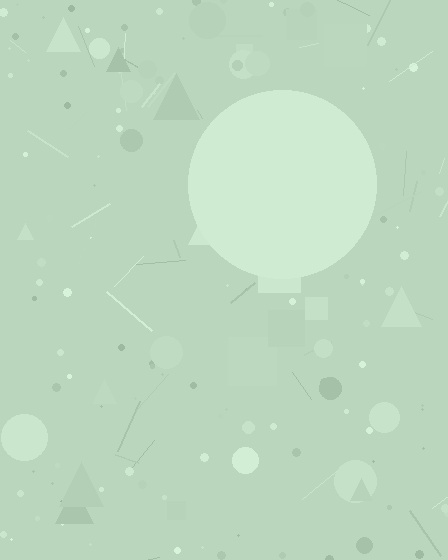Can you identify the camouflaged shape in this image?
The camouflaged shape is a circle.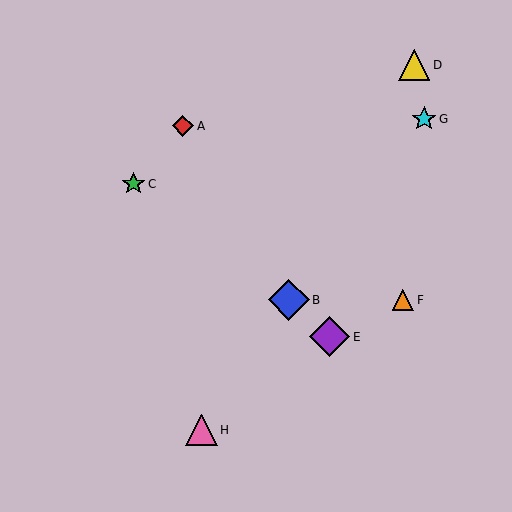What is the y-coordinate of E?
Object E is at y≈337.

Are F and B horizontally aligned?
Yes, both are at y≈300.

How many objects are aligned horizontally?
2 objects (B, F) are aligned horizontally.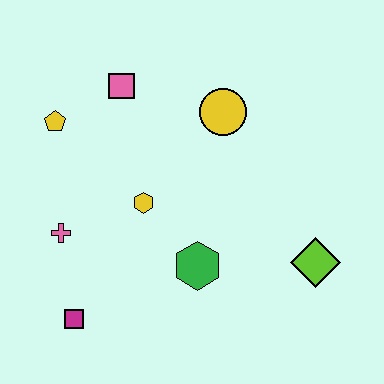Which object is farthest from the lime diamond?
The yellow pentagon is farthest from the lime diamond.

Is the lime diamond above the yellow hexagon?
No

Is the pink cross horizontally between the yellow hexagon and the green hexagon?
No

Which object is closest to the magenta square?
The pink cross is closest to the magenta square.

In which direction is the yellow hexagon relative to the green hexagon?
The yellow hexagon is above the green hexagon.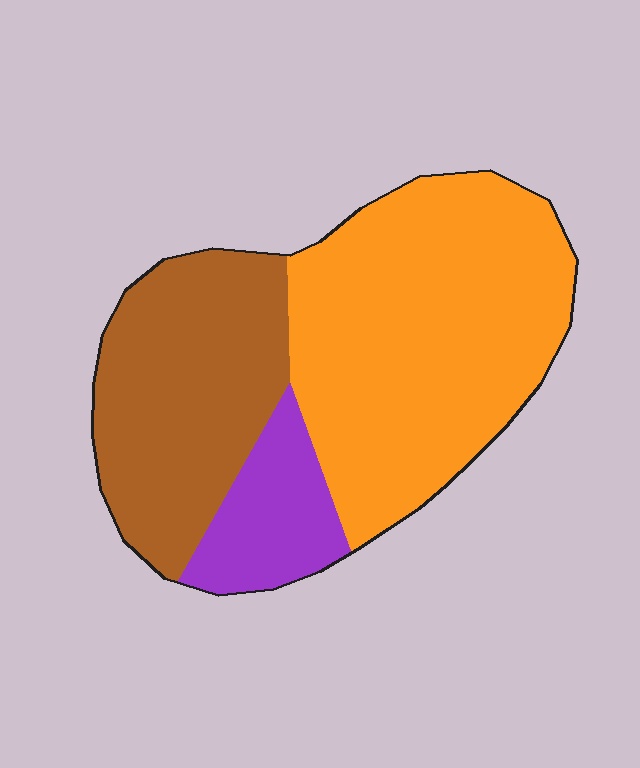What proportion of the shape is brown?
Brown covers 33% of the shape.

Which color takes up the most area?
Orange, at roughly 55%.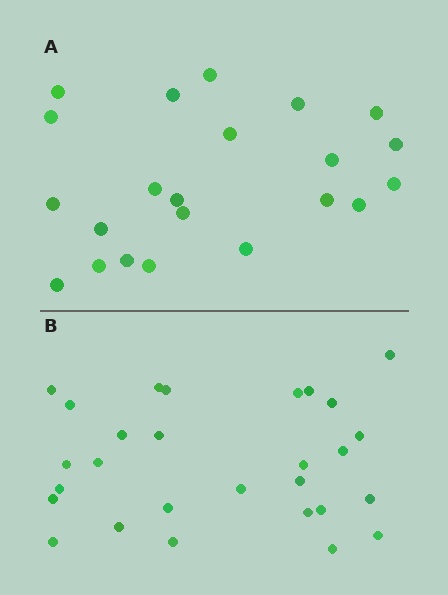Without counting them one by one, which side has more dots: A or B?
Region B (the bottom region) has more dots.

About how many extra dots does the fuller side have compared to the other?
Region B has about 6 more dots than region A.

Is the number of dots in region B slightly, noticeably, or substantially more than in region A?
Region B has noticeably more, but not dramatically so. The ratio is roughly 1.3 to 1.